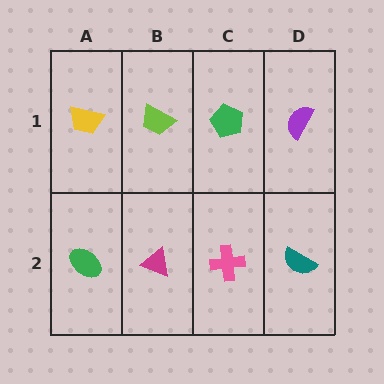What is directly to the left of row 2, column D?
A pink cross.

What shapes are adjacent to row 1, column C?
A pink cross (row 2, column C), a lime trapezoid (row 1, column B), a purple semicircle (row 1, column D).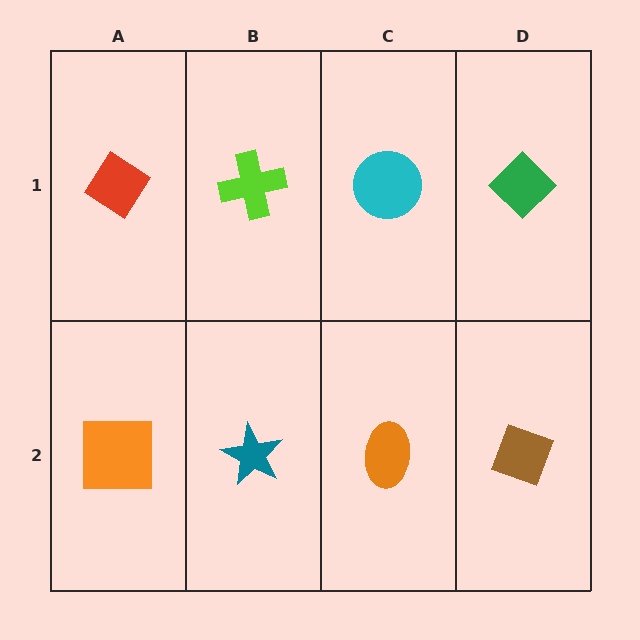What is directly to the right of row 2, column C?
A brown diamond.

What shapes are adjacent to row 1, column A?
An orange square (row 2, column A), a lime cross (row 1, column B).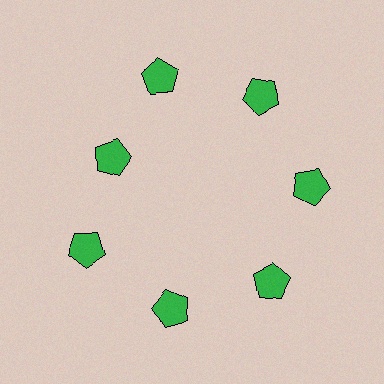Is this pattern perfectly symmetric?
No. The 7 green pentagons are arranged in a ring, but one element near the 10 o'clock position is pulled inward toward the center, breaking the 7-fold rotational symmetry.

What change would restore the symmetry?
The symmetry would be restored by moving it outward, back onto the ring so that all 7 pentagons sit at equal angles and equal distance from the center.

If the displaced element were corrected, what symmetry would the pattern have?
It would have 7-fold rotational symmetry — the pattern would map onto itself every 51 degrees.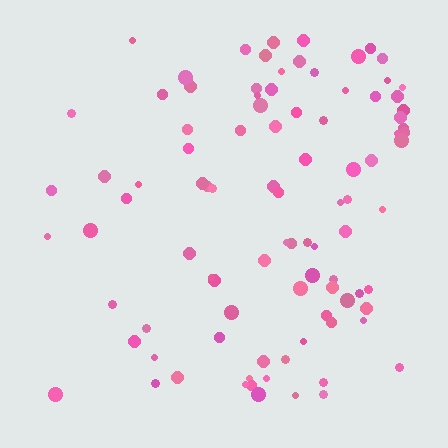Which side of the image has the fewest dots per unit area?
The left.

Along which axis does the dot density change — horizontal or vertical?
Horizontal.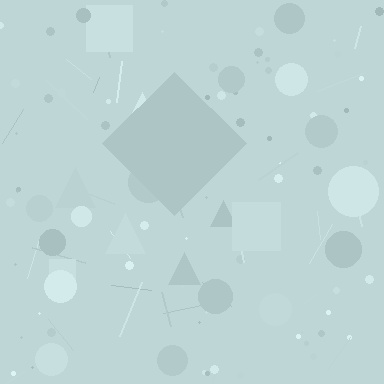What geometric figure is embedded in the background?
A diamond is embedded in the background.